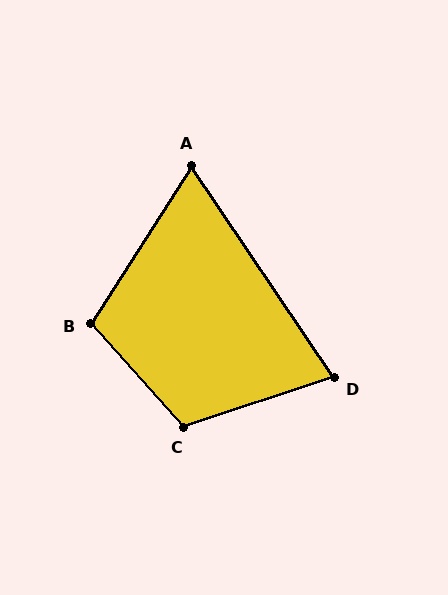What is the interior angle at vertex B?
Approximately 106 degrees (obtuse).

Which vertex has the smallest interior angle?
A, at approximately 67 degrees.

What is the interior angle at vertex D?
Approximately 74 degrees (acute).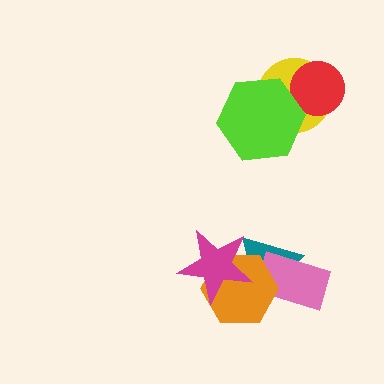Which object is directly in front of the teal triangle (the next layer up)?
The pink rectangle is directly in front of the teal triangle.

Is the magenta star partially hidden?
No, no other shape covers it.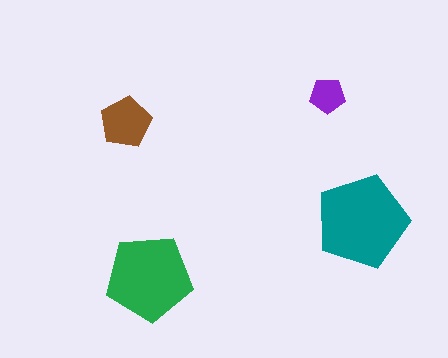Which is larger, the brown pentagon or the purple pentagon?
The brown one.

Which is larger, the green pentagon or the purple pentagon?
The green one.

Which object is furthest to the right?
The teal pentagon is rightmost.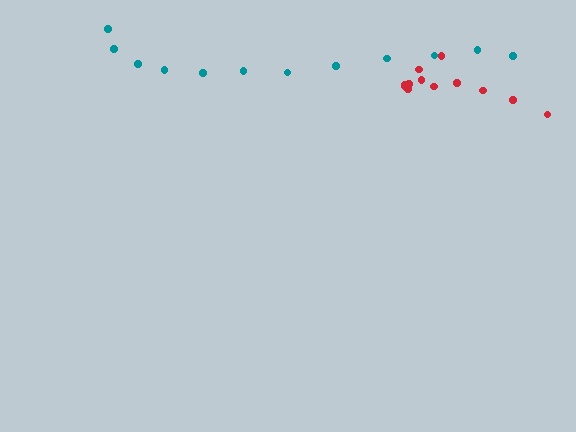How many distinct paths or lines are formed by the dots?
There are 2 distinct paths.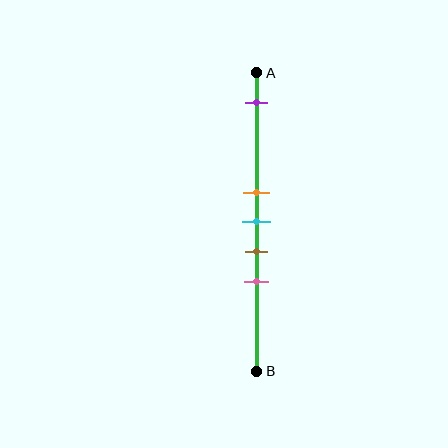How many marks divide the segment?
There are 5 marks dividing the segment.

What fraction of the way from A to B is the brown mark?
The brown mark is approximately 60% (0.6) of the way from A to B.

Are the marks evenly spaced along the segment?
No, the marks are not evenly spaced.